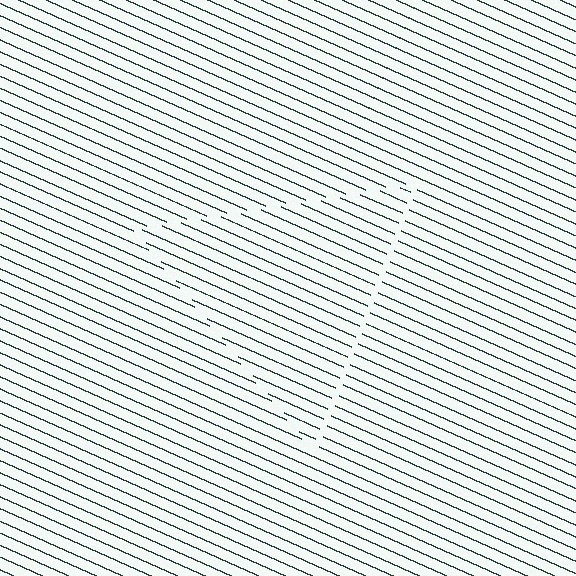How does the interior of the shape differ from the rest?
The interior of the shape contains the same grating, shifted by half a period — the contour is defined by the phase discontinuity where line-ends from the inner and outer gratings abut.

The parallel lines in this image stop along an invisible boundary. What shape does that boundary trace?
An illusory triangle. The interior of the shape contains the same grating, shifted by half a period — the contour is defined by the phase discontinuity where line-ends from the inner and outer gratings abut.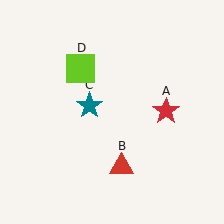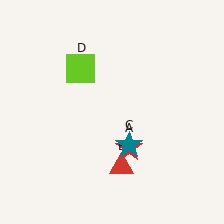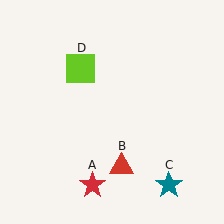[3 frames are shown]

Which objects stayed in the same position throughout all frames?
Red triangle (object B) and lime square (object D) remained stationary.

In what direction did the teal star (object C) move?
The teal star (object C) moved down and to the right.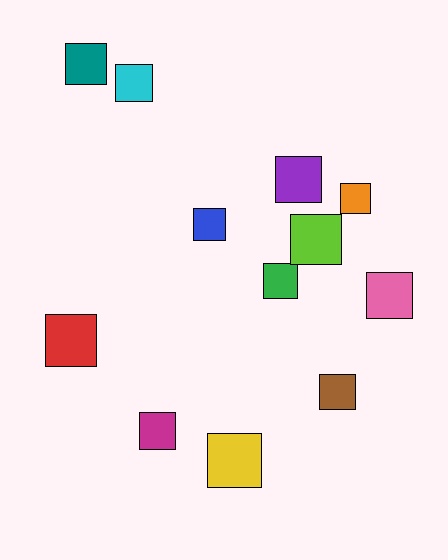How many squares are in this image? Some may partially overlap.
There are 12 squares.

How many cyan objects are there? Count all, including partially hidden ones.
There is 1 cyan object.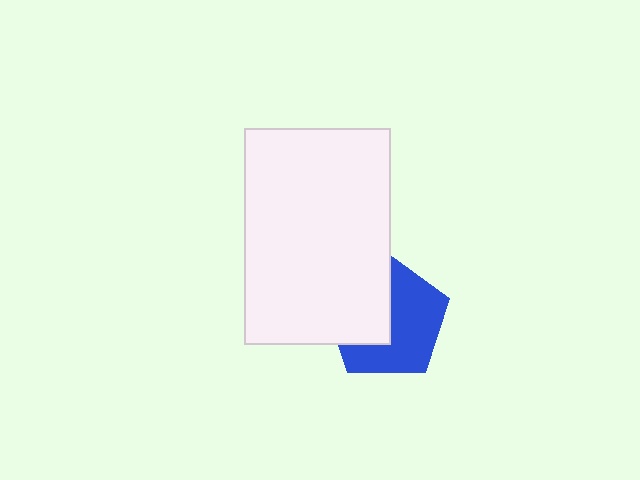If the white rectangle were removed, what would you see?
You would see the complete blue pentagon.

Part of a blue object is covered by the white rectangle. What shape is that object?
It is a pentagon.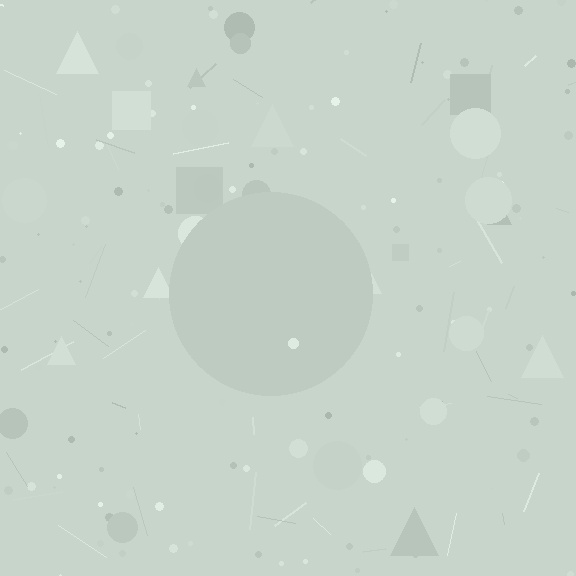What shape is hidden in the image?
A circle is hidden in the image.